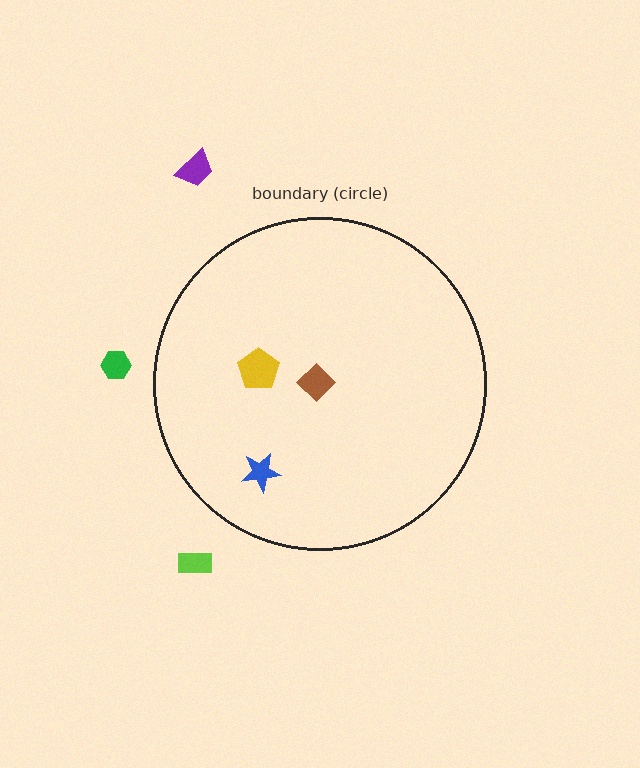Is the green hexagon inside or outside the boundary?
Outside.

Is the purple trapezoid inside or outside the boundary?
Outside.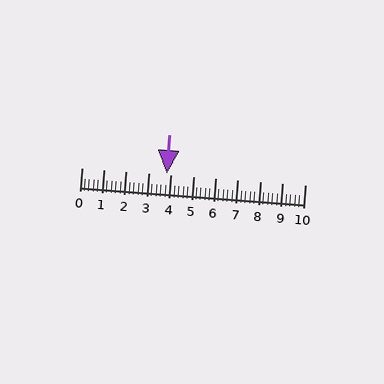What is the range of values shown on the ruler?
The ruler shows values from 0 to 10.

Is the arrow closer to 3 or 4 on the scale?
The arrow is closer to 4.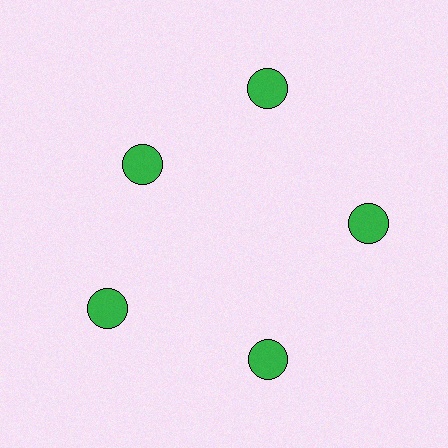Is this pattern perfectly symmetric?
No. The 5 green circles are arranged in a ring, but one element near the 10 o'clock position is pulled inward toward the center, breaking the 5-fold rotational symmetry.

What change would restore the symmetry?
The symmetry would be restored by moving it outward, back onto the ring so that all 5 circles sit at equal angles and equal distance from the center.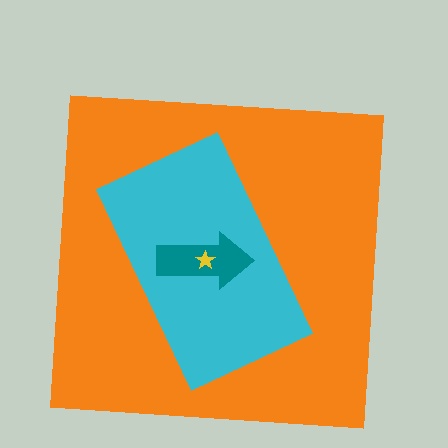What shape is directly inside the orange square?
The cyan rectangle.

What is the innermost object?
The yellow star.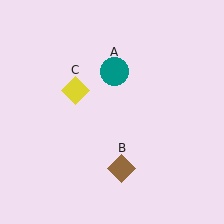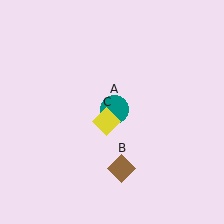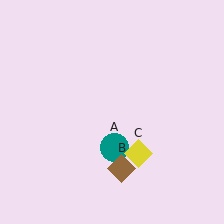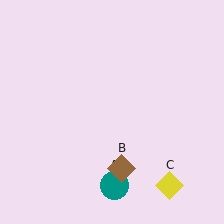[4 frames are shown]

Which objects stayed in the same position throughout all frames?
Brown diamond (object B) remained stationary.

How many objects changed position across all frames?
2 objects changed position: teal circle (object A), yellow diamond (object C).